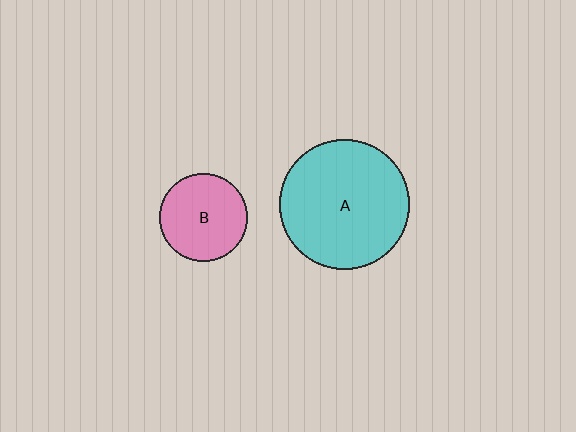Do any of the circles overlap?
No, none of the circles overlap.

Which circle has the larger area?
Circle A (cyan).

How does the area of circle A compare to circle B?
Approximately 2.2 times.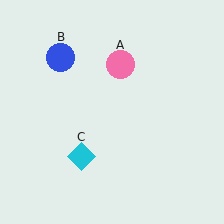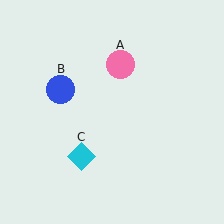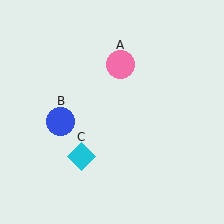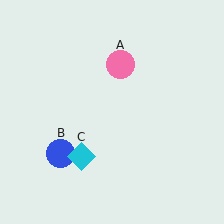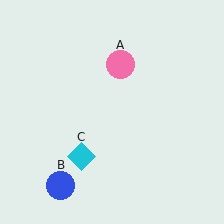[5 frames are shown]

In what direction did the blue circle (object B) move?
The blue circle (object B) moved down.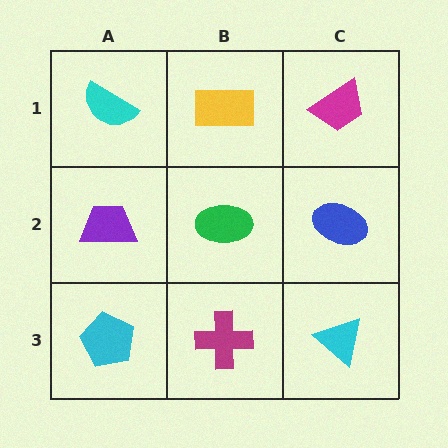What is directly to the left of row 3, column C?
A magenta cross.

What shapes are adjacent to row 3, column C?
A blue ellipse (row 2, column C), a magenta cross (row 3, column B).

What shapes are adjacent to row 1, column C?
A blue ellipse (row 2, column C), a yellow rectangle (row 1, column B).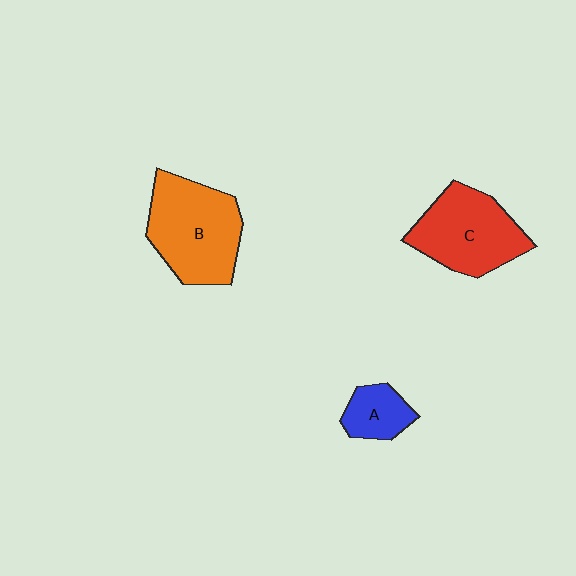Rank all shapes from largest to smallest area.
From largest to smallest: B (orange), C (red), A (blue).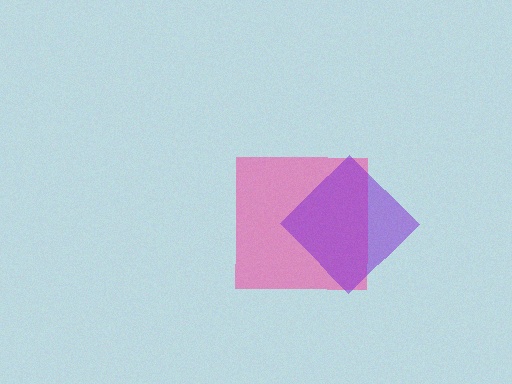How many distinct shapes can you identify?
There are 2 distinct shapes: a pink square, a purple diamond.